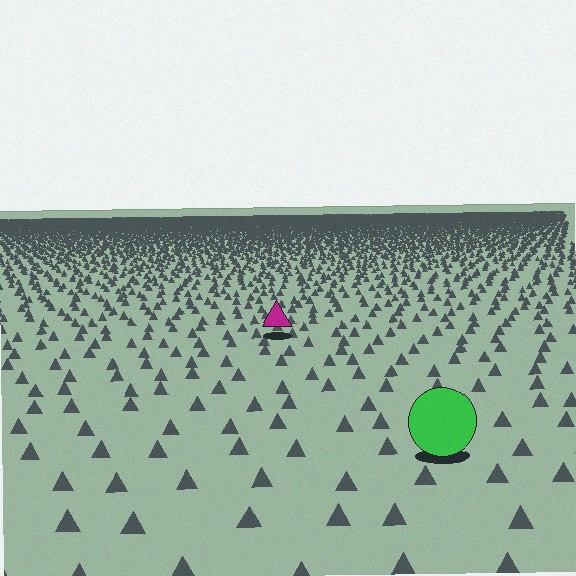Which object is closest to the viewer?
The green circle is closest. The texture marks near it are larger and more spread out.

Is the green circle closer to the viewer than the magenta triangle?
Yes. The green circle is closer — you can tell from the texture gradient: the ground texture is coarser near it.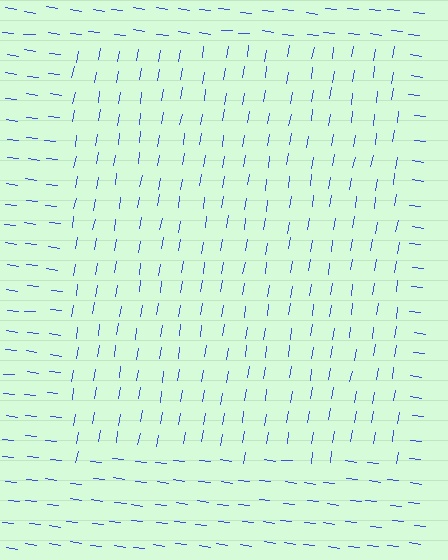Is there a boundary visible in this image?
Yes, there is a texture boundary formed by a change in line orientation.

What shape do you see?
I see a rectangle.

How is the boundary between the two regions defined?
The boundary is defined purely by a change in line orientation (approximately 87 degrees difference). All lines are the same color and thickness.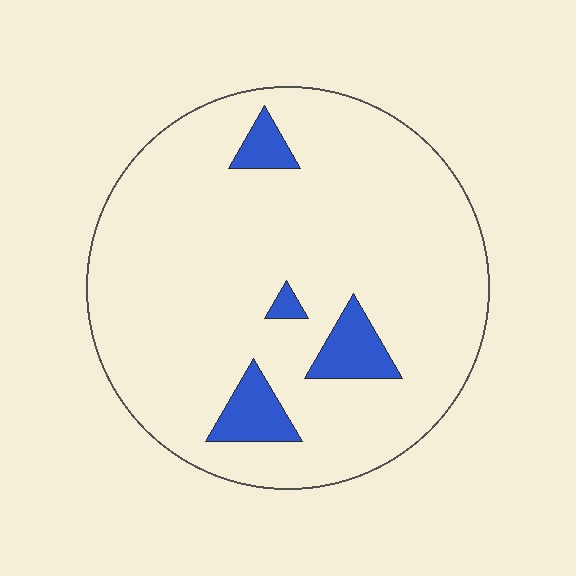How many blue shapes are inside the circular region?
4.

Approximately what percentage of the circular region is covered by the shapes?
Approximately 10%.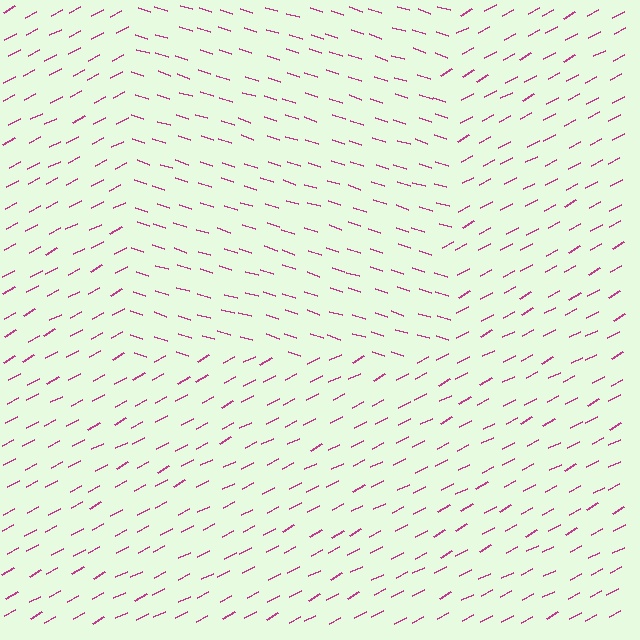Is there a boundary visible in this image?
Yes, there is a texture boundary formed by a change in line orientation.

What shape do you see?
I see a rectangle.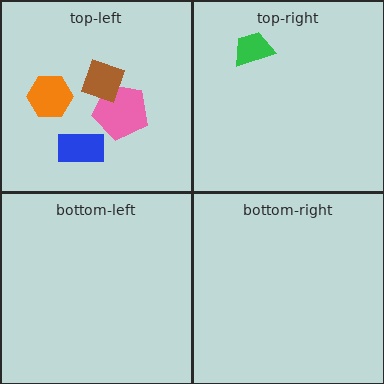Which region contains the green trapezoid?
The top-right region.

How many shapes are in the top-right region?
1.